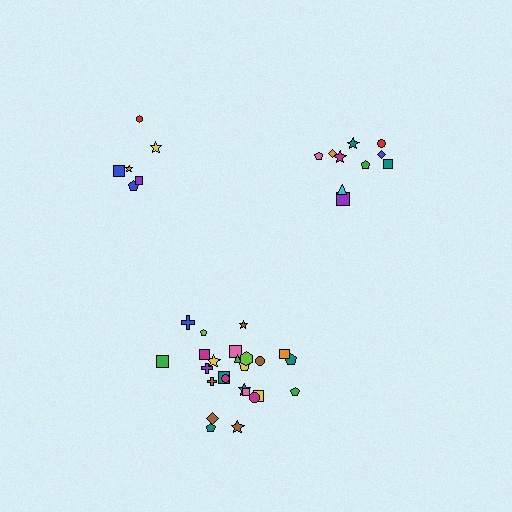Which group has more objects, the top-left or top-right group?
The top-right group.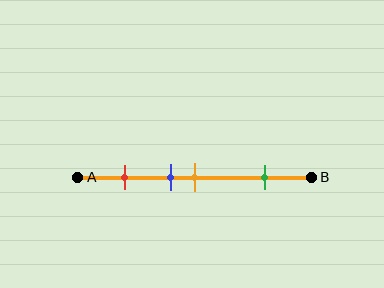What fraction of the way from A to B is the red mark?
The red mark is approximately 20% (0.2) of the way from A to B.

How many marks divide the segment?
There are 4 marks dividing the segment.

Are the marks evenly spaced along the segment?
No, the marks are not evenly spaced.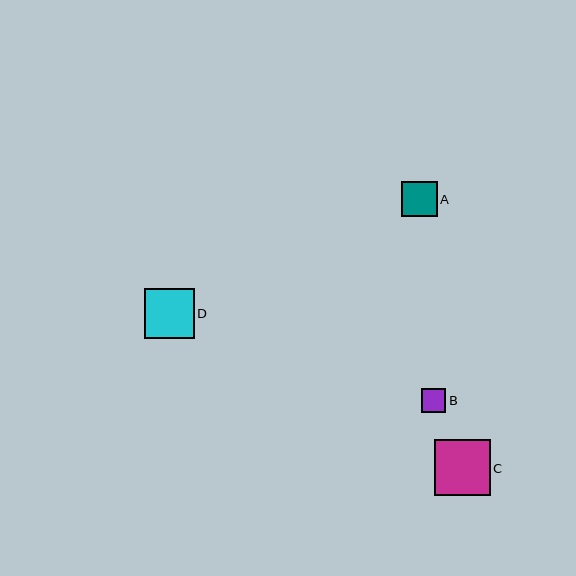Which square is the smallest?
Square B is the smallest with a size of approximately 24 pixels.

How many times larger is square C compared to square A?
Square C is approximately 1.6 times the size of square A.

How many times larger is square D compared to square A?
Square D is approximately 1.4 times the size of square A.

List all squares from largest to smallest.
From largest to smallest: C, D, A, B.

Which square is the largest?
Square C is the largest with a size of approximately 56 pixels.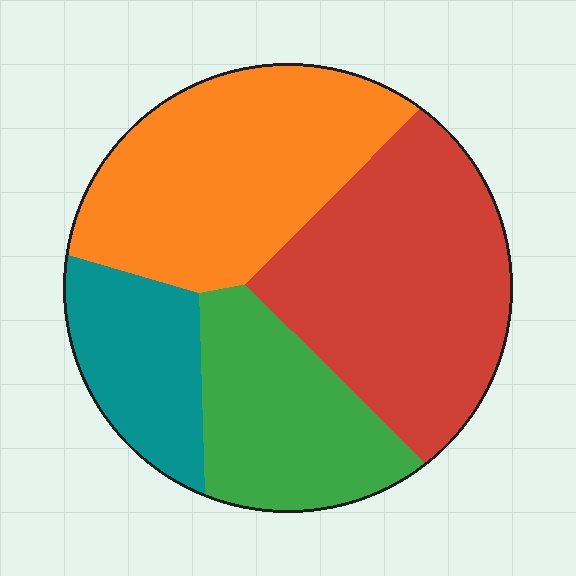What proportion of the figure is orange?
Orange covers around 30% of the figure.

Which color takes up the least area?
Teal, at roughly 15%.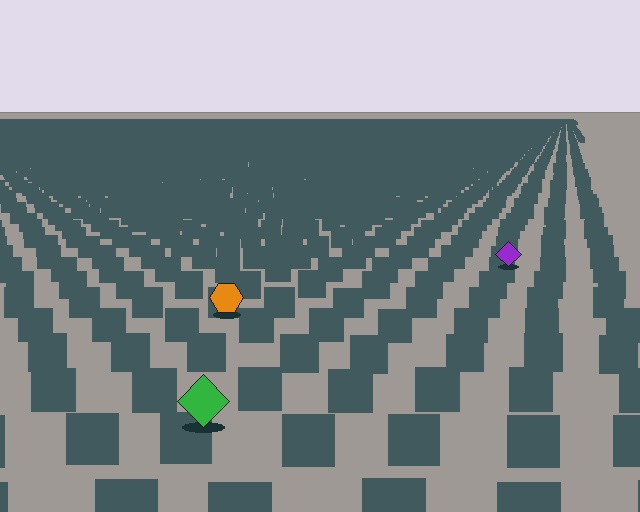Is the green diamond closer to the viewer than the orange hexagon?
Yes. The green diamond is closer — you can tell from the texture gradient: the ground texture is coarser near it.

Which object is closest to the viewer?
The green diamond is closest. The texture marks near it are larger and more spread out.